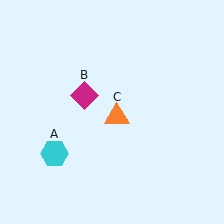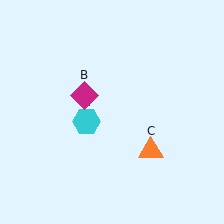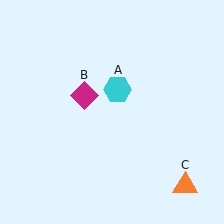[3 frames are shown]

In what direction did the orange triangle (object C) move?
The orange triangle (object C) moved down and to the right.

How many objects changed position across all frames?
2 objects changed position: cyan hexagon (object A), orange triangle (object C).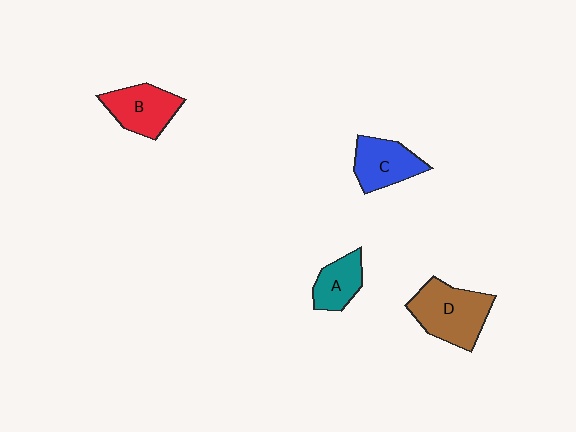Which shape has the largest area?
Shape D (brown).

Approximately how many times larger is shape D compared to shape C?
Approximately 1.4 times.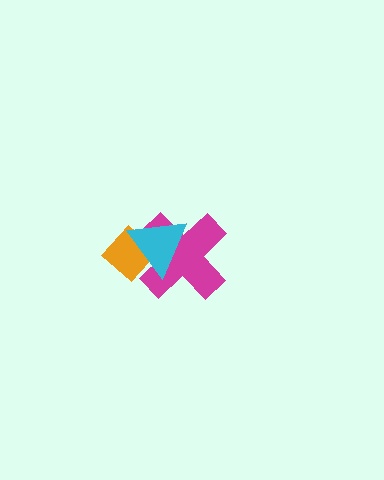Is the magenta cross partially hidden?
Yes, it is partially covered by another shape.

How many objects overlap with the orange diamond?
2 objects overlap with the orange diamond.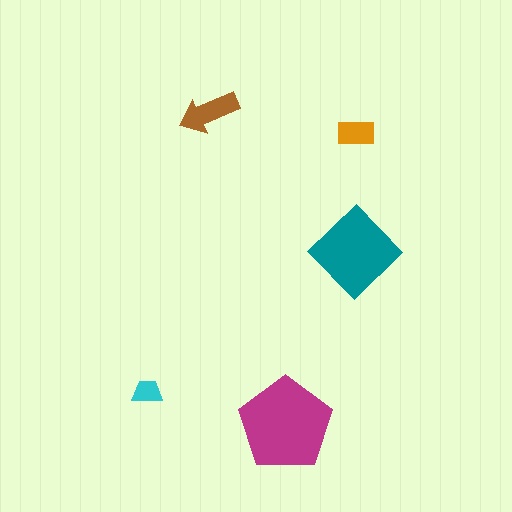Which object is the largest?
The magenta pentagon.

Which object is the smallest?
The cyan trapezoid.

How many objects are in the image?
There are 5 objects in the image.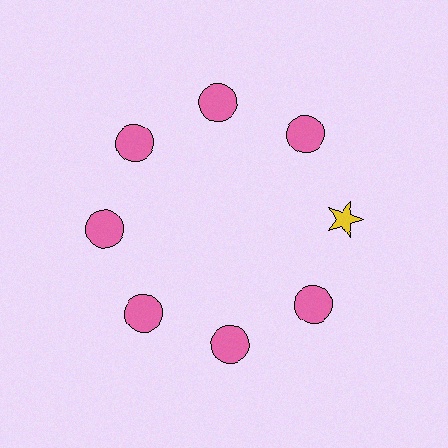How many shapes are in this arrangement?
There are 8 shapes arranged in a ring pattern.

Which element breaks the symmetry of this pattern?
The yellow star at roughly the 3 o'clock position breaks the symmetry. All other shapes are pink circles.